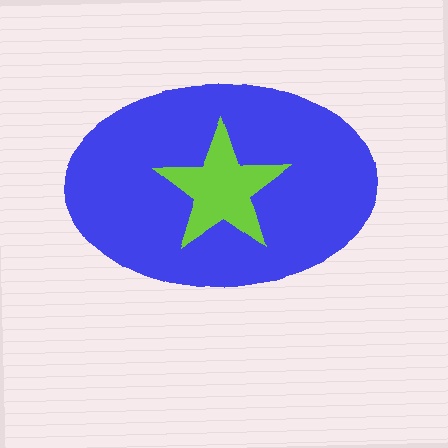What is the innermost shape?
The lime star.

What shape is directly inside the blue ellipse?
The lime star.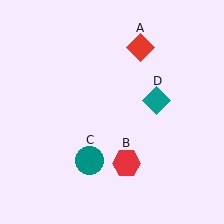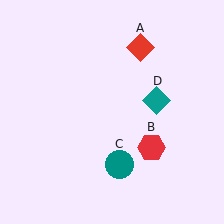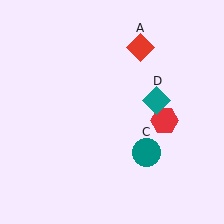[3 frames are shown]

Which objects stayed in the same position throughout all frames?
Red diamond (object A) and teal diamond (object D) remained stationary.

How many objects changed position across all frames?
2 objects changed position: red hexagon (object B), teal circle (object C).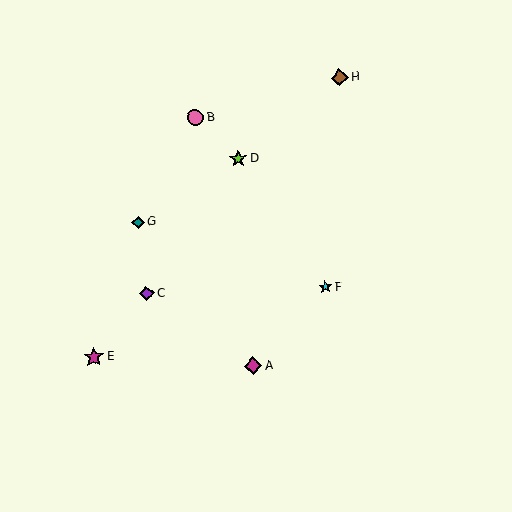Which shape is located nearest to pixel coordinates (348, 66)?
The brown diamond (labeled H) at (339, 78) is nearest to that location.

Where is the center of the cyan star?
The center of the cyan star is at (325, 287).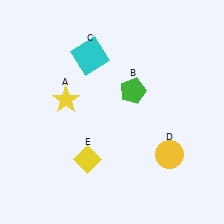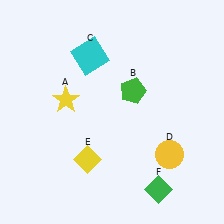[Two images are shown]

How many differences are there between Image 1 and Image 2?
There is 1 difference between the two images.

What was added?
A green diamond (F) was added in Image 2.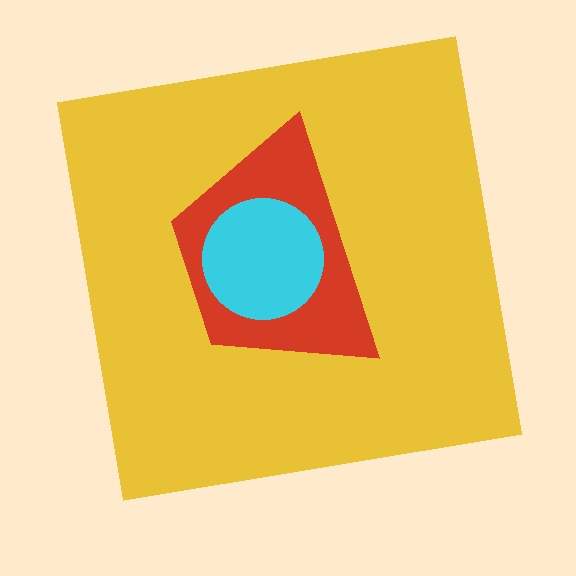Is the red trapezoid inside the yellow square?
Yes.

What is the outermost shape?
The yellow square.